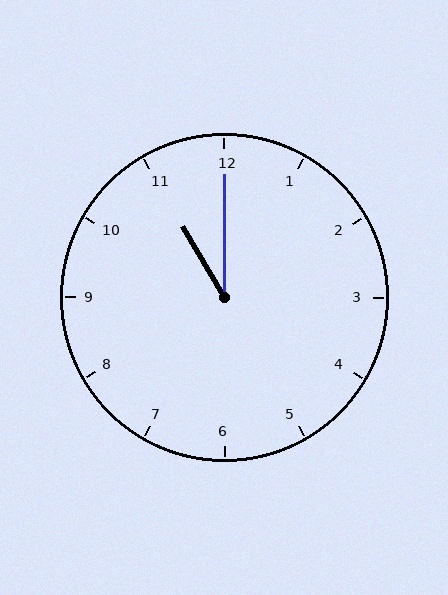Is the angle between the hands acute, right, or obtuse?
It is acute.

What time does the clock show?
11:00.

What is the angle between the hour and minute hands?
Approximately 30 degrees.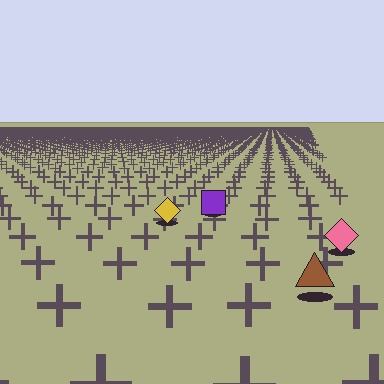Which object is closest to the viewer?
The brown triangle is closest. The texture marks near it are larger and more spread out.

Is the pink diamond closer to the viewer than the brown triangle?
No. The brown triangle is closer — you can tell from the texture gradient: the ground texture is coarser near it.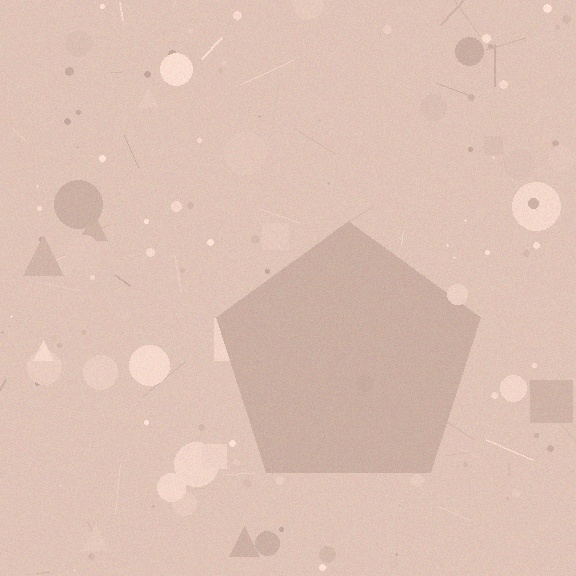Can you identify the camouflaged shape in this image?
The camouflaged shape is a pentagon.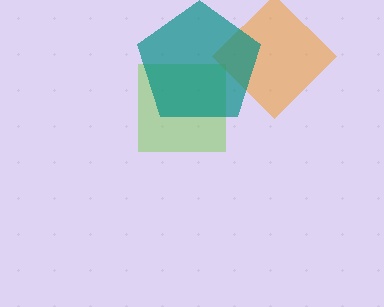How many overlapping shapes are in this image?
There are 3 overlapping shapes in the image.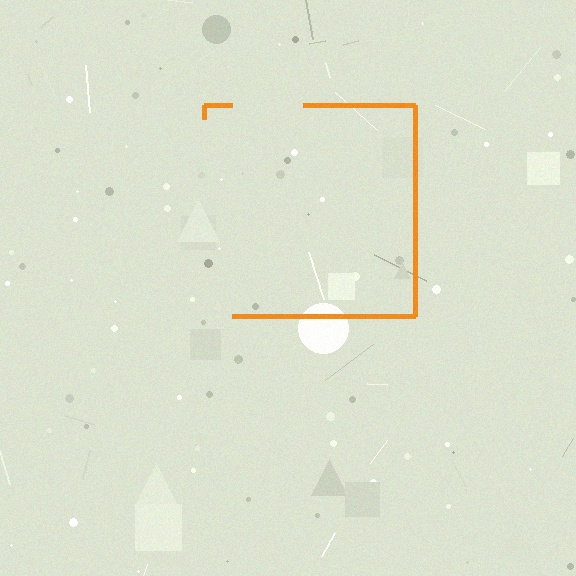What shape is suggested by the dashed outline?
The dashed outline suggests a square.